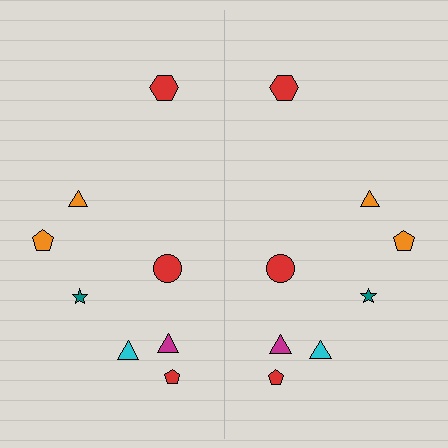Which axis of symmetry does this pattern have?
The pattern has a vertical axis of symmetry running through the center of the image.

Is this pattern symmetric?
Yes, this pattern has bilateral (reflection) symmetry.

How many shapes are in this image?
There are 16 shapes in this image.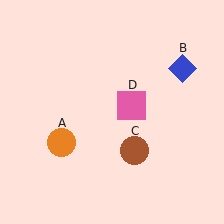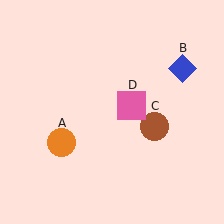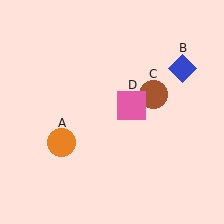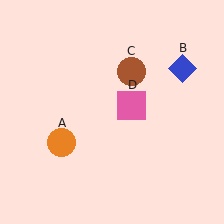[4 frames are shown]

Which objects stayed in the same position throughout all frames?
Orange circle (object A) and blue diamond (object B) and pink square (object D) remained stationary.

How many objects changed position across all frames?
1 object changed position: brown circle (object C).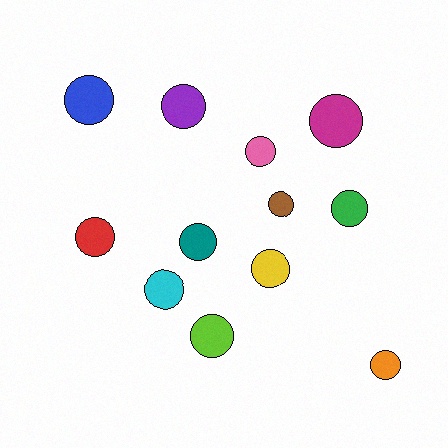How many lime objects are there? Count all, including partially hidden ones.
There is 1 lime object.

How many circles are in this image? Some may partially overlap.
There are 12 circles.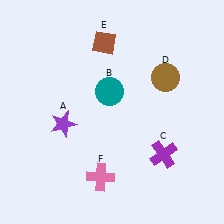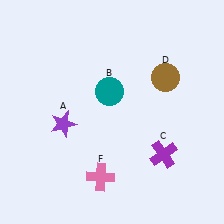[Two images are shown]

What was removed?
The brown diamond (E) was removed in Image 2.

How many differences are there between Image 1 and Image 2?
There is 1 difference between the two images.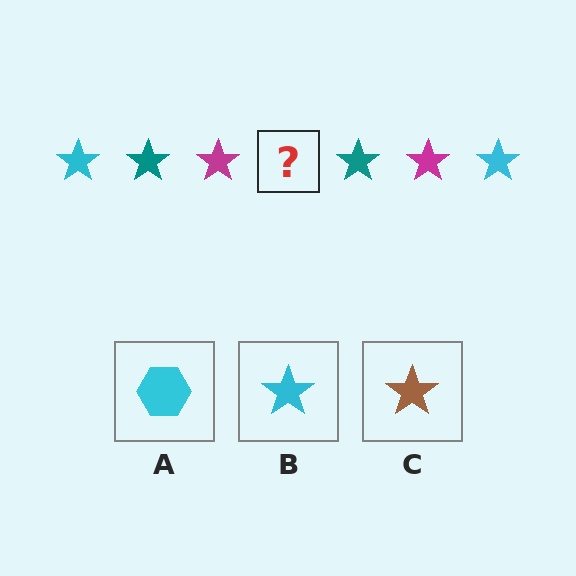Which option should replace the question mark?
Option B.